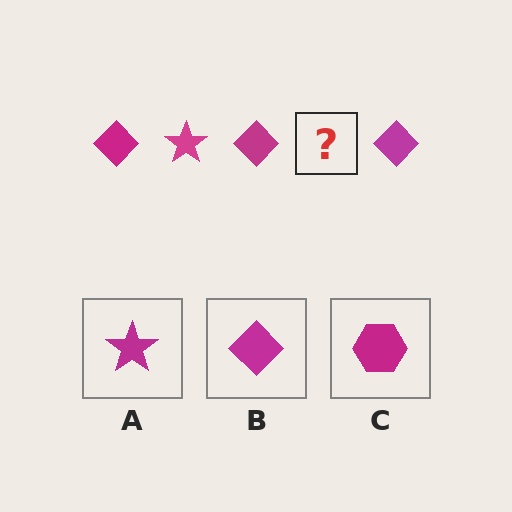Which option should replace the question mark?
Option A.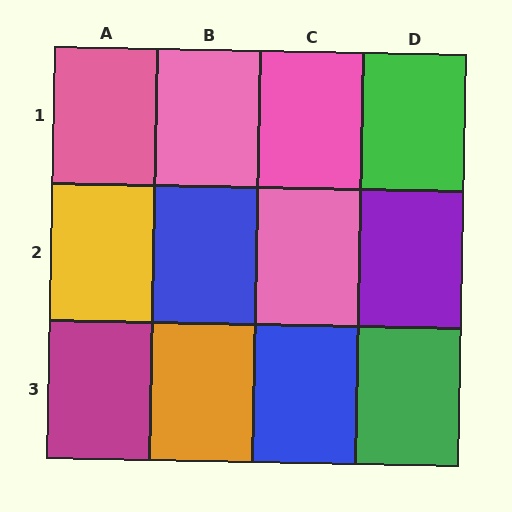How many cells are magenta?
1 cell is magenta.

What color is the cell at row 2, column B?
Blue.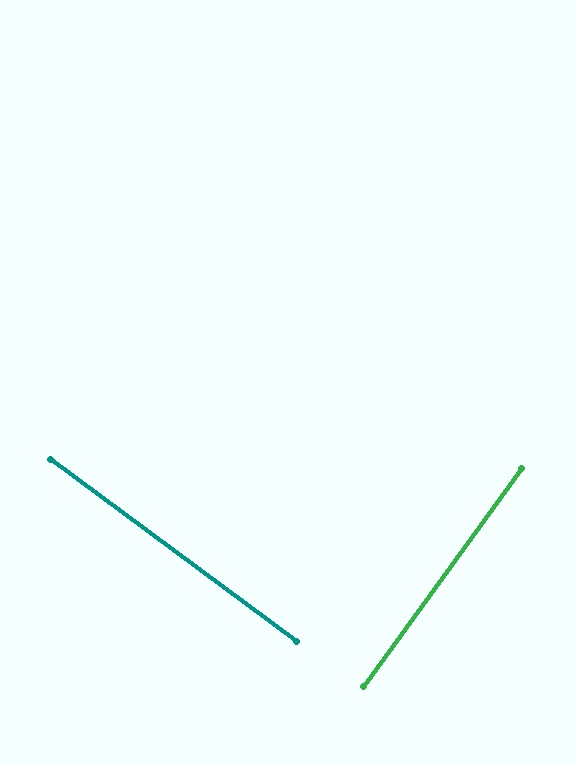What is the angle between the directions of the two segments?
Approximately 89 degrees.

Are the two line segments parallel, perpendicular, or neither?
Perpendicular — they meet at approximately 89°.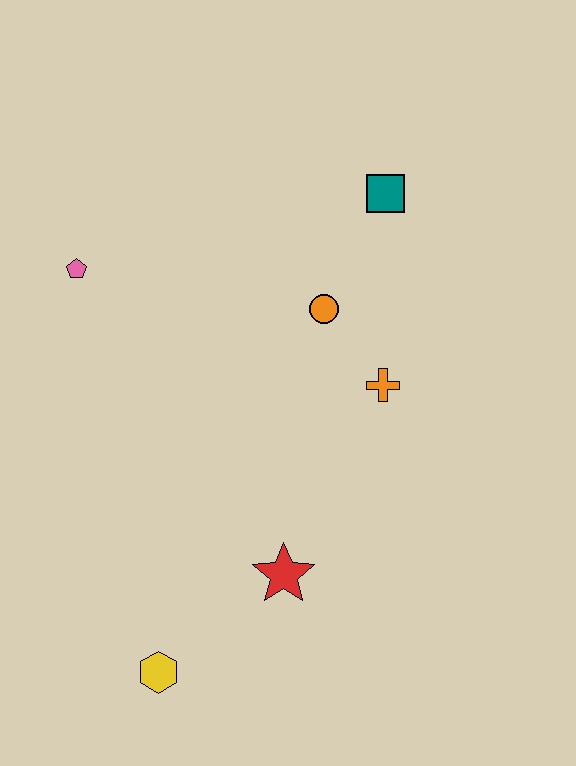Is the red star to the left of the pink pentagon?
No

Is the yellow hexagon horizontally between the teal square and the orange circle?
No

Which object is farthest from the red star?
The teal square is farthest from the red star.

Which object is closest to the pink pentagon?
The orange circle is closest to the pink pentagon.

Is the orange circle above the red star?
Yes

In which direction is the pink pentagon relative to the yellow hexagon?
The pink pentagon is above the yellow hexagon.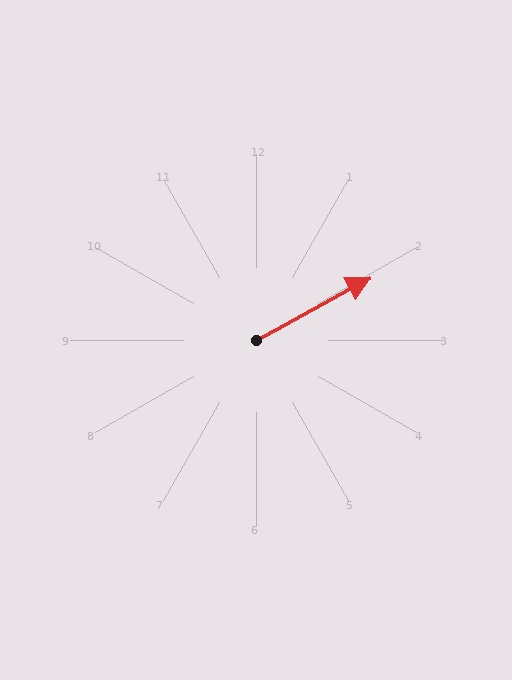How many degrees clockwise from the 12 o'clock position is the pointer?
Approximately 61 degrees.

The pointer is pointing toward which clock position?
Roughly 2 o'clock.